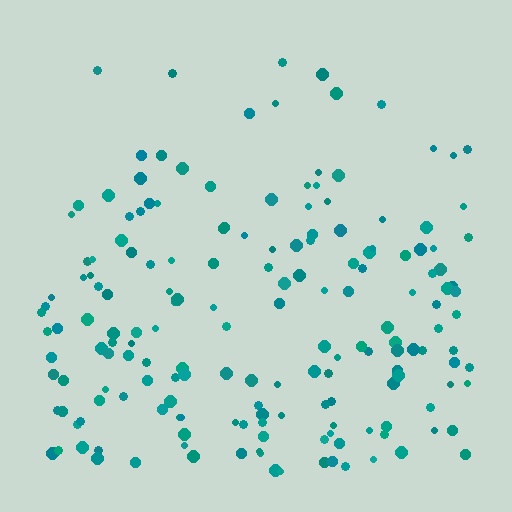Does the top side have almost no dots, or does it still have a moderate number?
Still a moderate number, just noticeably fewer than the bottom.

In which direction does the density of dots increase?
From top to bottom, with the bottom side densest.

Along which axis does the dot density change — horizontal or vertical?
Vertical.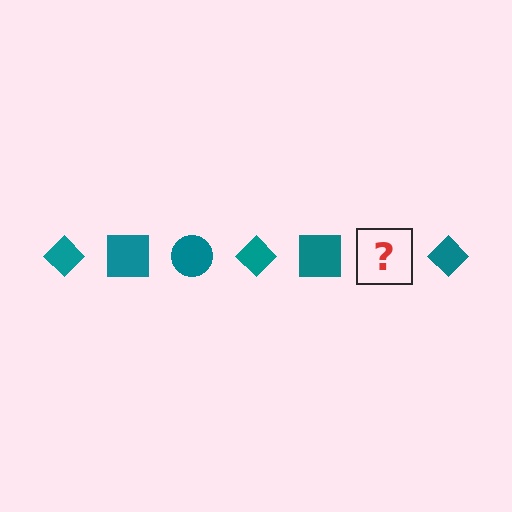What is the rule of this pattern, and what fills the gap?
The rule is that the pattern cycles through diamond, square, circle shapes in teal. The gap should be filled with a teal circle.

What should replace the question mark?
The question mark should be replaced with a teal circle.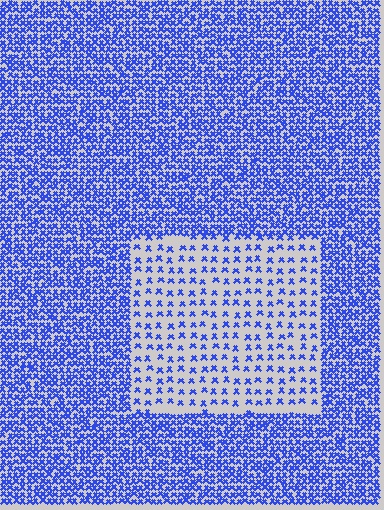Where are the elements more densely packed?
The elements are more densely packed outside the rectangle boundary.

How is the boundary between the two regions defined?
The boundary is defined by a change in element density (approximately 2.8x ratio). All elements are the same color, size, and shape.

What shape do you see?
I see a rectangle.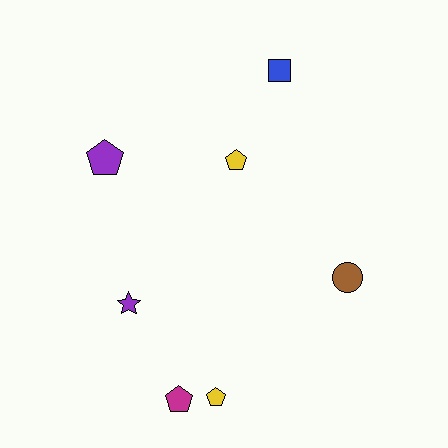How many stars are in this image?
There is 1 star.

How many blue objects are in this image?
There is 1 blue object.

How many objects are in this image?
There are 7 objects.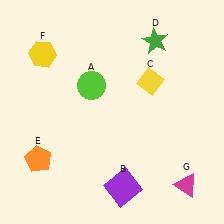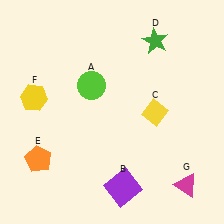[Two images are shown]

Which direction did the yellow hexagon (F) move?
The yellow hexagon (F) moved down.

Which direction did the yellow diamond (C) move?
The yellow diamond (C) moved down.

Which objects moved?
The objects that moved are: the yellow diamond (C), the yellow hexagon (F).